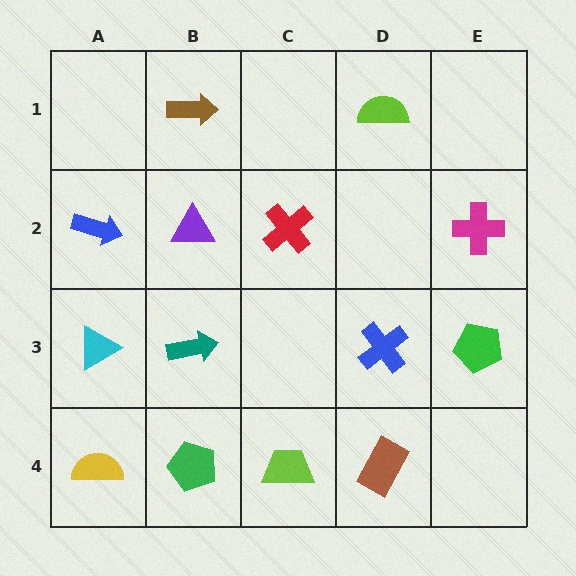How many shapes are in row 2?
4 shapes.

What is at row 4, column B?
A green pentagon.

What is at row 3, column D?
A blue cross.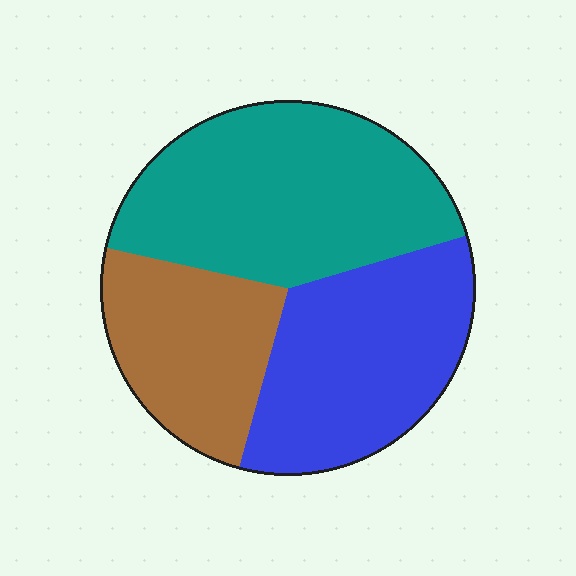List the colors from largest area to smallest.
From largest to smallest: teal, blue, brown.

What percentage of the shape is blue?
Blue covers around 35% of the shape.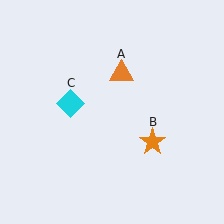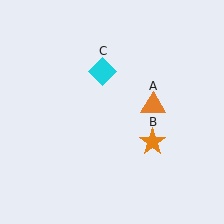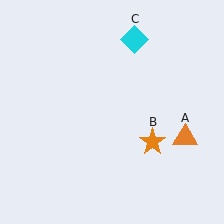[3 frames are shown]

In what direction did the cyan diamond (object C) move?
The cyan diamond (object C) moved up and to the right.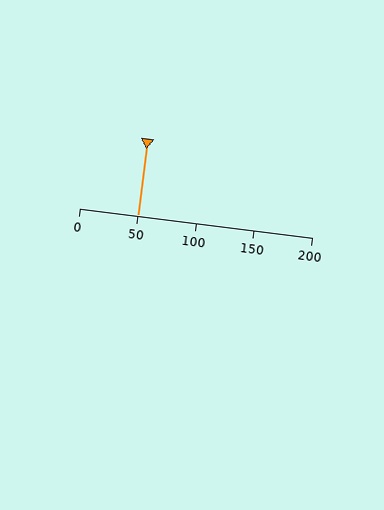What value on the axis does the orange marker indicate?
The marker indicates approximately 50.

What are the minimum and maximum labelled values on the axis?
The axis runs from 0 to 200.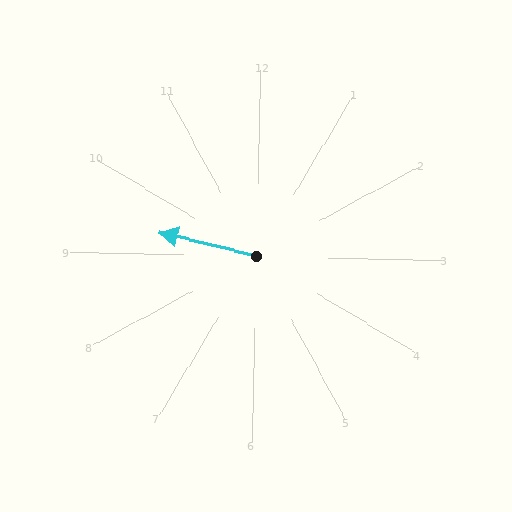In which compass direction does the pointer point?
West.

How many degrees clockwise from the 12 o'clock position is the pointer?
Approximately 283 degrees.